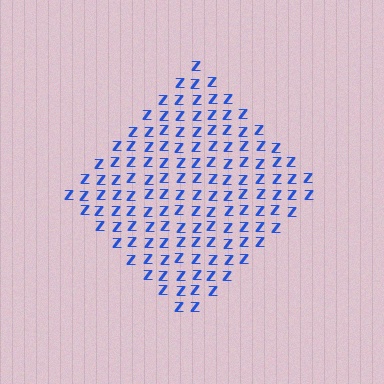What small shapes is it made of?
It is made of small letter Z's.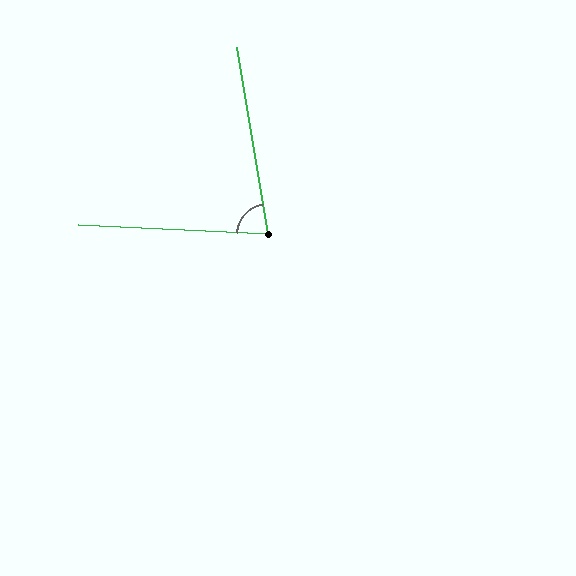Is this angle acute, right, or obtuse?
It is acute.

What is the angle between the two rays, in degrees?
Approximately 78 degrees.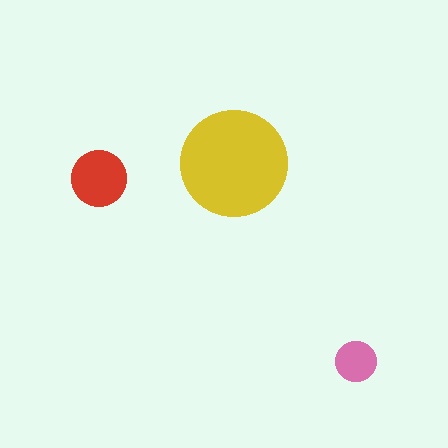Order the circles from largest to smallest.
the yellow one, the red one, the pink one.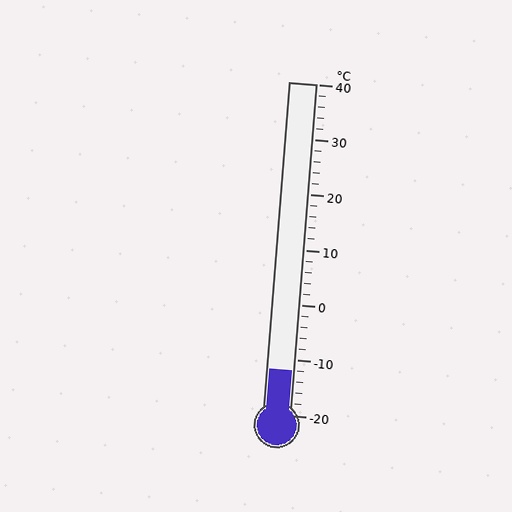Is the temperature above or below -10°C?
The temperature is below -10°C.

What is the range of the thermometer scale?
The thermometer scale ranges from -20°C to 40°C.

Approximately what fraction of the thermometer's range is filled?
The thermometer is filled to approximately 15% of its range.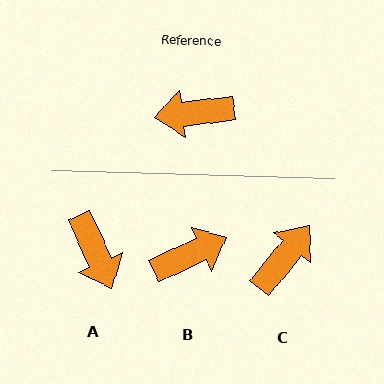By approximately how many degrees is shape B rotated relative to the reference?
Approximately 162 degrees clockwise.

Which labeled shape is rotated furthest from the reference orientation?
B, about 162 degrees away.